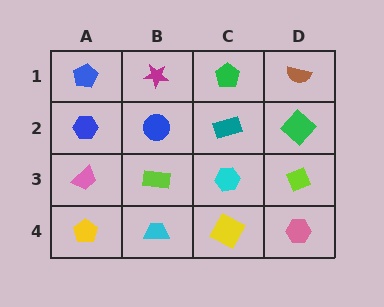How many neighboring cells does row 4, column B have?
3.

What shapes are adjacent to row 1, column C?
A teal rectangle (row 2, column C), a magenta star (row 1, column B), a brown semicircle (row 1, column D).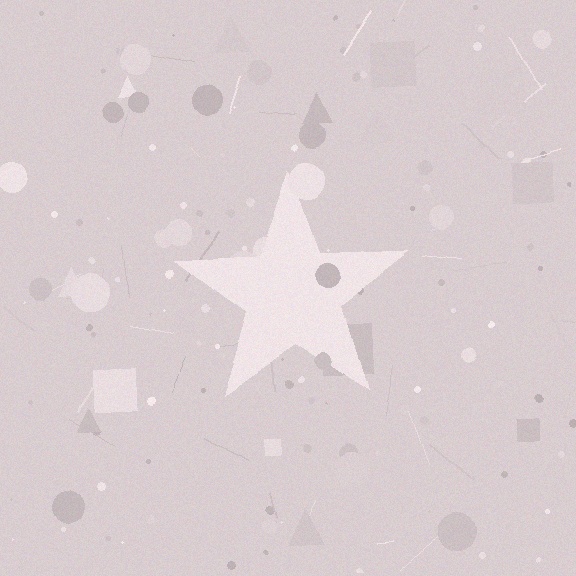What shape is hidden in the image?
A star is hidden in the image.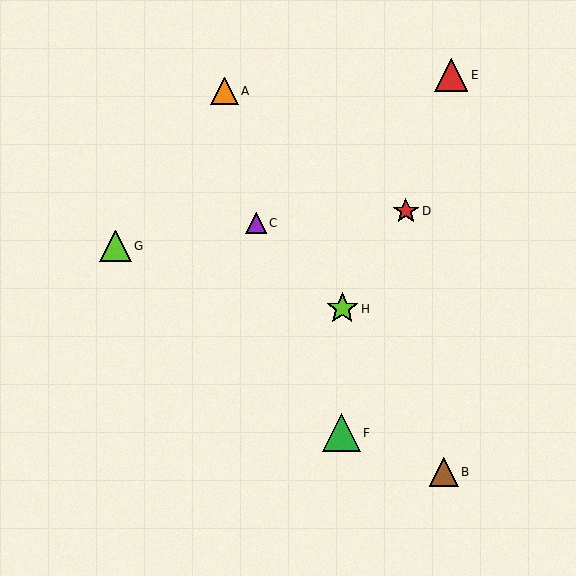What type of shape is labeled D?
Shape D is a red star.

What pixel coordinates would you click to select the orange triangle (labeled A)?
Click at (225, 91) to select the orange triangle A.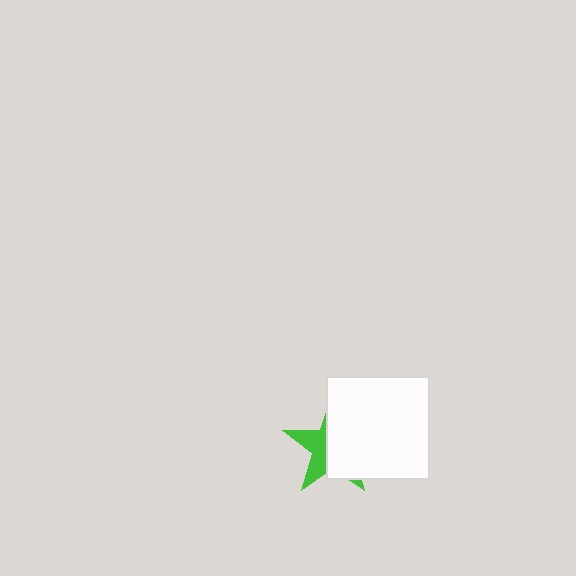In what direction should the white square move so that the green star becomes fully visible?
The white square should move right. That is the shortest direction to clear the overlap and leave the green star fully visible.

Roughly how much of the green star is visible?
A small part of it is visible (roughly 38%).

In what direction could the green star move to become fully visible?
The green star could move left. That would shift it out from behind the white square entirely.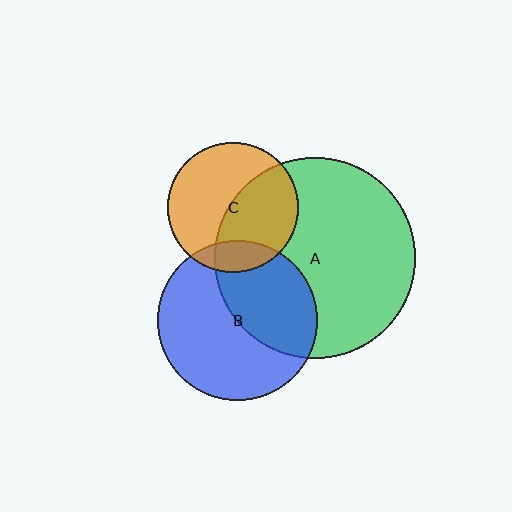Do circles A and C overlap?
Yes.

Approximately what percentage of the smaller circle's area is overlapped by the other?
Approximately 45%.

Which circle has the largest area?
Circle A (green).